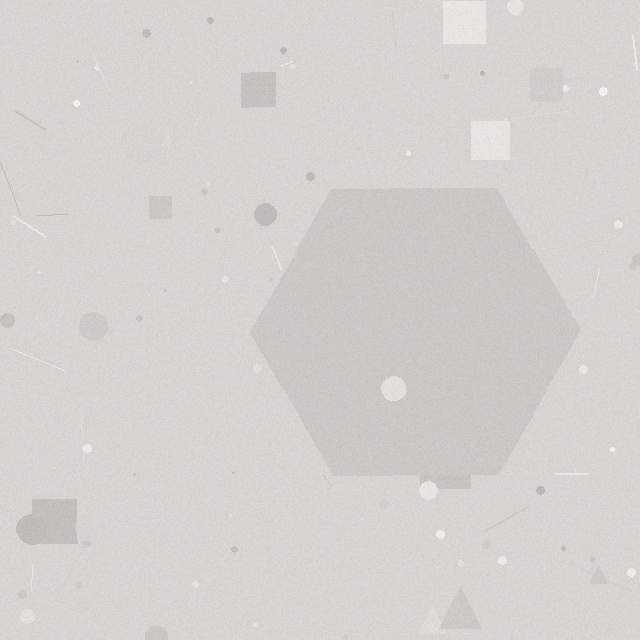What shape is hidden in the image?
A hexagon is hidden in the image.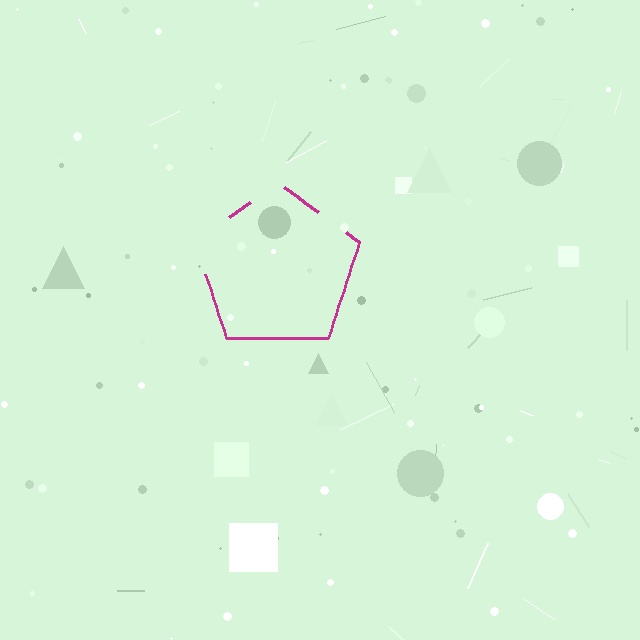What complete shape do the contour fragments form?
The contour fragments form a pentagon.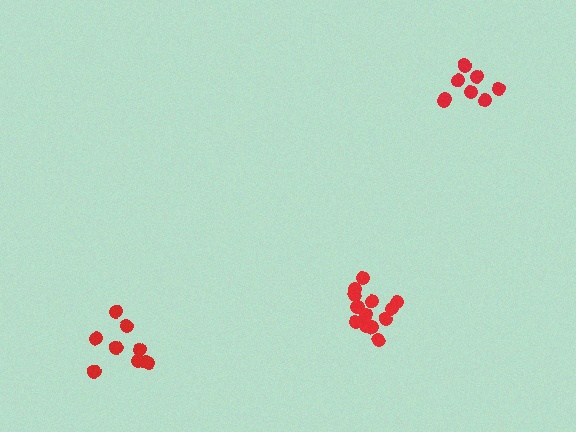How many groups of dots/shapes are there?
There are 3 groups.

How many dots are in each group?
Group 1: 9 dots, Group 2: 13 dots, Group 3: 8 dots (30 total).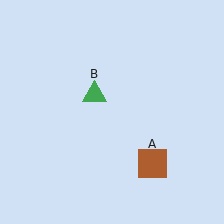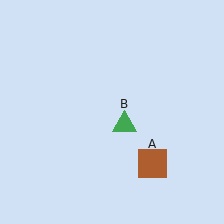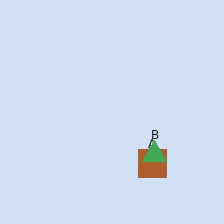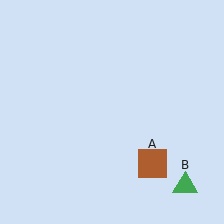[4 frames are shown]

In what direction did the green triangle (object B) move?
The green triangle (object B) moved down and to the right.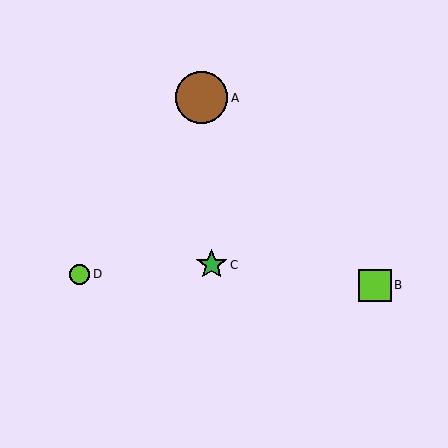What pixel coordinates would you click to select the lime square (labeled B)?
Click at (375, 285) to select the lime square B.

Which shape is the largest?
The brown circle (labeled A) is the largest.